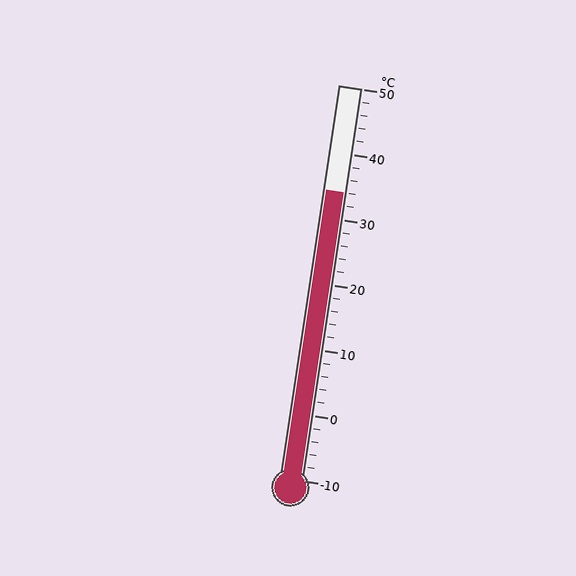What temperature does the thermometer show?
The thermometer shows approximately 34°C.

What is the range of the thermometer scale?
The thermometer scale ranges from -10°C to 50°C.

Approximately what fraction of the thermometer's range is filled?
The thermometer is filled to approximately 75% of its range.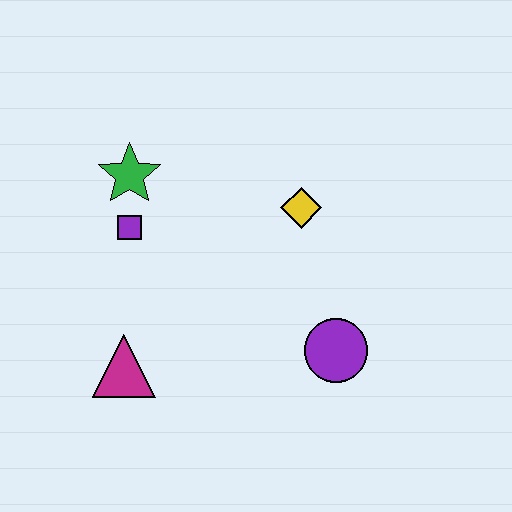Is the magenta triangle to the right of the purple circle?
No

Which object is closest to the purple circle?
The yellow diamond is closest to the purple circle.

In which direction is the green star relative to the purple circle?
The green star is to the left of the purple circle.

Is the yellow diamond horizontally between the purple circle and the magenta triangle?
Yes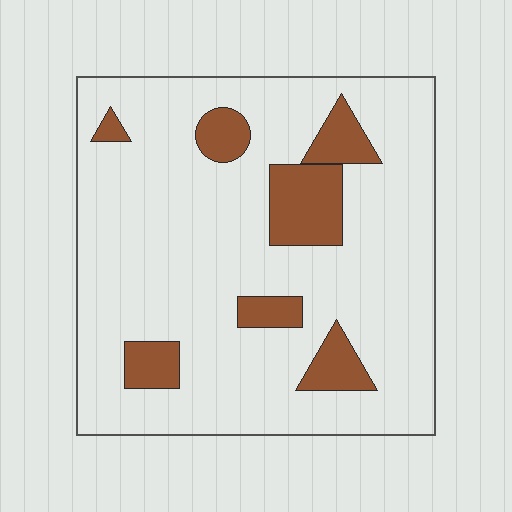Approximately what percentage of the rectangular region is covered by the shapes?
Approximately 15%.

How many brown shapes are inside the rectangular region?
7.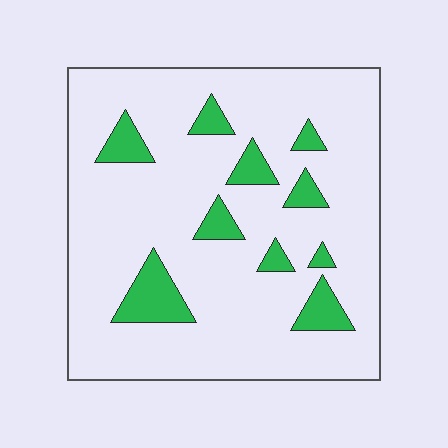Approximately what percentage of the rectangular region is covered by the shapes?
Approximately 15%.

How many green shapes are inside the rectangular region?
10.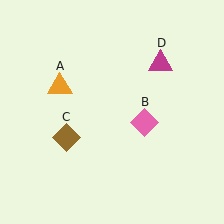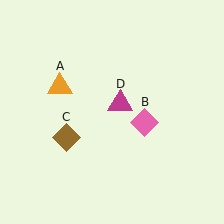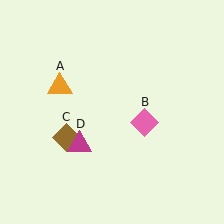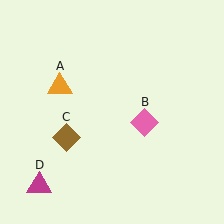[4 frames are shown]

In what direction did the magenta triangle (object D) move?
The magenta triangle (object D) moved down and to the left.